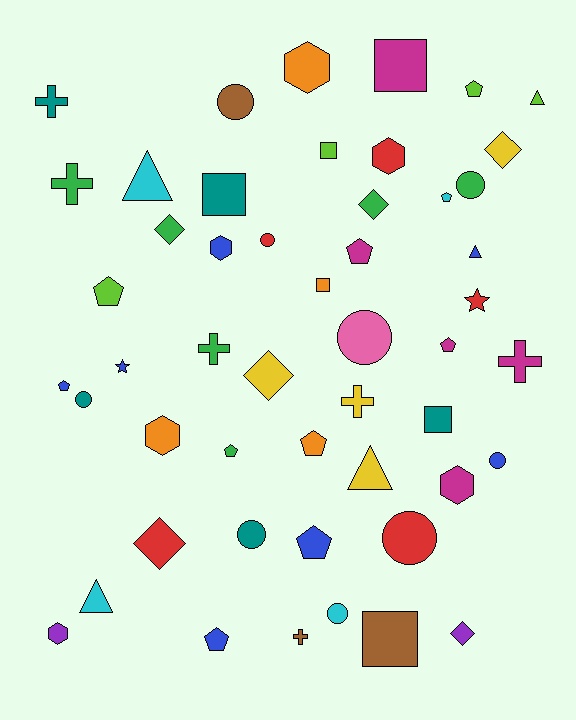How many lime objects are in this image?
There are 4 lime objects.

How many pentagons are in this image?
There are 10 pentagons.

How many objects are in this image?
There are 50 objects.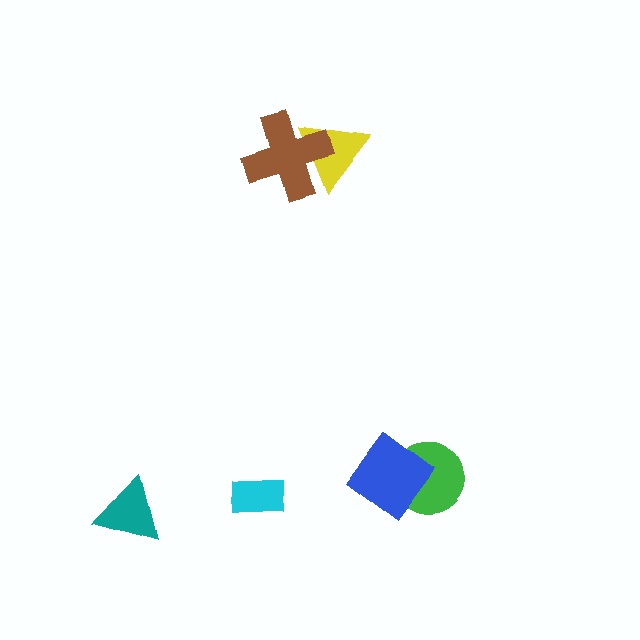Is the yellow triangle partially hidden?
Yes, it is partially covered by another shape.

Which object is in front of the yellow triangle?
The brown cross is in front of the yellow triangle.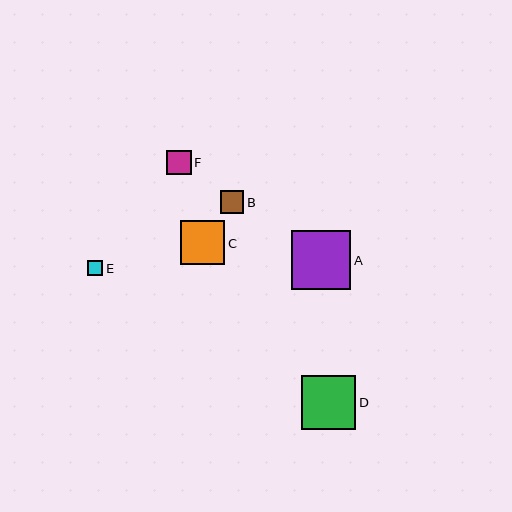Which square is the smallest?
Square E is the smallest with a size of approximately 15 pixels.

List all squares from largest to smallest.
From largest to smallest: A, D, C, F, B, E.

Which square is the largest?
Square A is the largest with a size of approximately 59 pixels.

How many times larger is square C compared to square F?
Square C is approximately 1.8 times the size of square F.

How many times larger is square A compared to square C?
Square A is approximately 1.3 times the size of square C.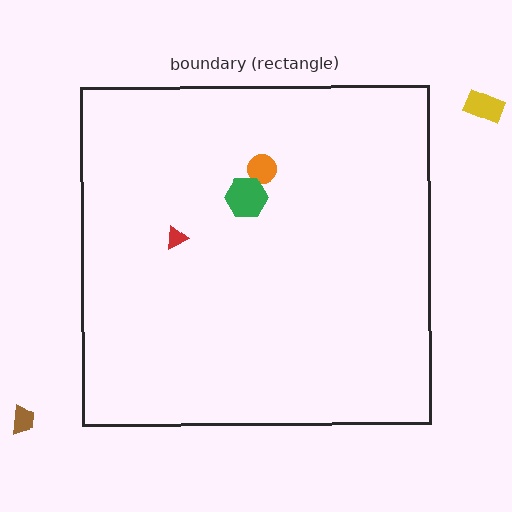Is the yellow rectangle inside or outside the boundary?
Outside.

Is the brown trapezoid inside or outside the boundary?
Outside.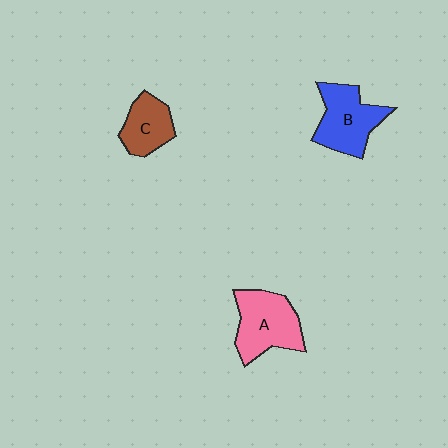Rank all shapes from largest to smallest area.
From largest to smallest: A (pink), B (blue), C (brown).